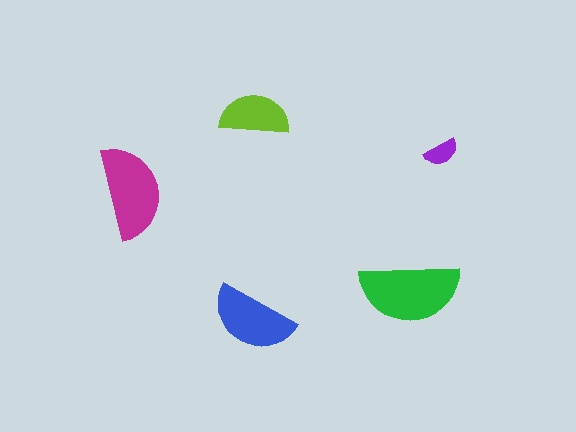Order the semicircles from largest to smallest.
the green one, the magenta one, the blue one, the lime one, the purple one.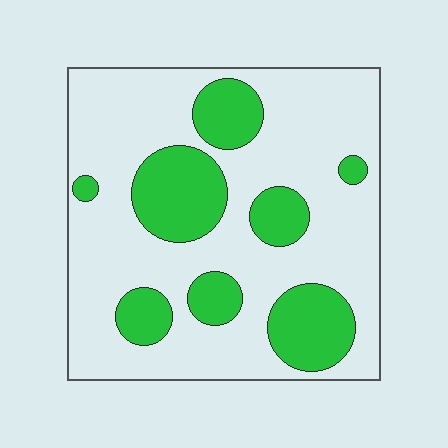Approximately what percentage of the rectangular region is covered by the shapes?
Approximately 25%.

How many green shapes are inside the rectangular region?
8.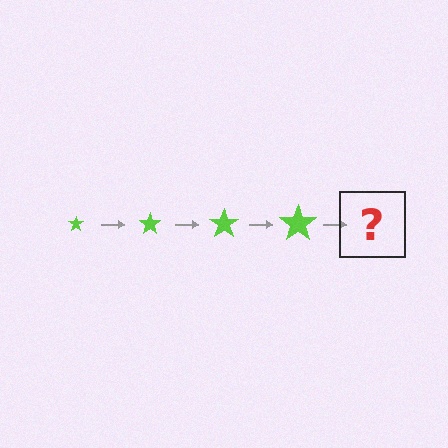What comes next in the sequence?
The next element should be a lime star, larger than the previous one.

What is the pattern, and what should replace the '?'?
The pattern is that the star gets progressively larger each step. The '?' should be a lime star, larger than the previous one.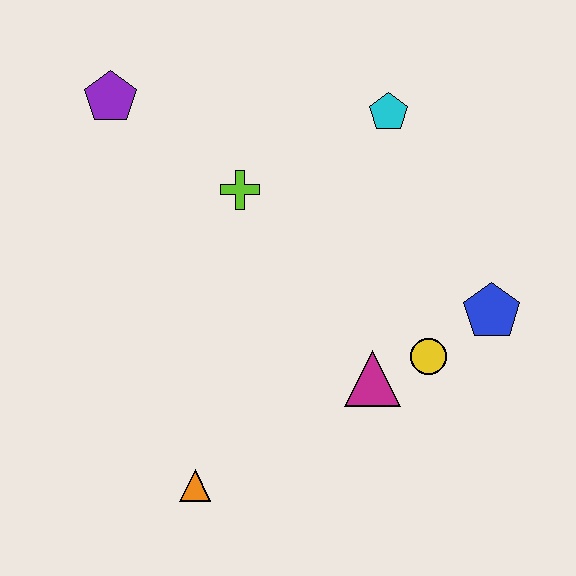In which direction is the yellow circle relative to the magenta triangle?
The yellow circle is to the right of the magenta triangle.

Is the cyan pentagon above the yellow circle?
Yes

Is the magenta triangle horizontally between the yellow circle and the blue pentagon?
No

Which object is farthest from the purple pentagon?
The blue pentagon is farthest from the purple pentagon.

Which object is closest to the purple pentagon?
The lime cross is closest to the purple pentagon.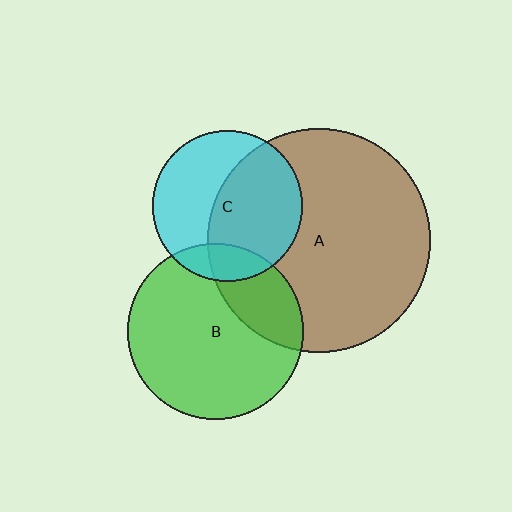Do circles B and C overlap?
Yes.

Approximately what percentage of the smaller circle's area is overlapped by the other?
Approximately 15%.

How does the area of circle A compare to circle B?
Approximately 1.6 times.